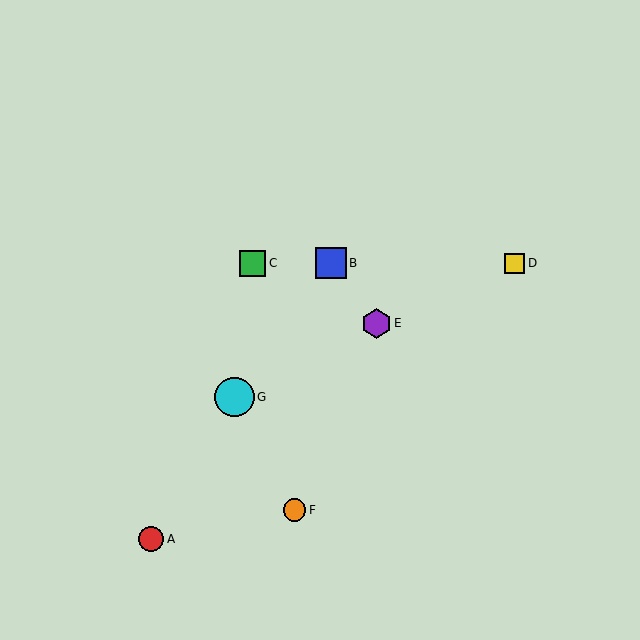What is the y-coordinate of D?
Object D is at y≈263.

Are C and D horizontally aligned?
Yes, both are at y≈263.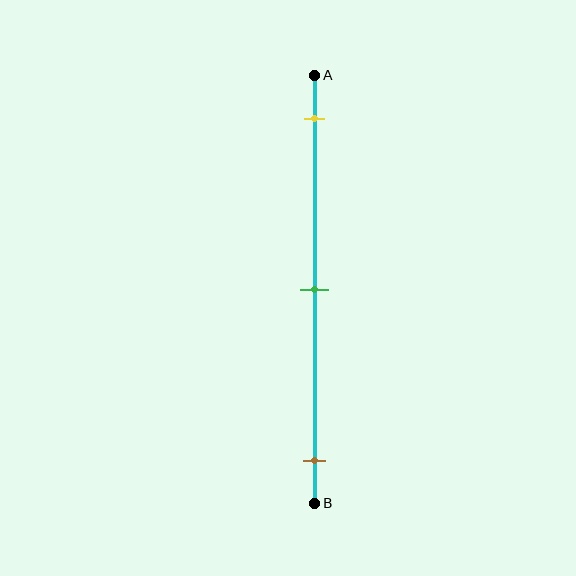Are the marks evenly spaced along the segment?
Yes, the marks are approximately evenly spaced.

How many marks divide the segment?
There are 3 marks dividing the segment.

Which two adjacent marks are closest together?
The yellow and green marks are the closest adjacent pair.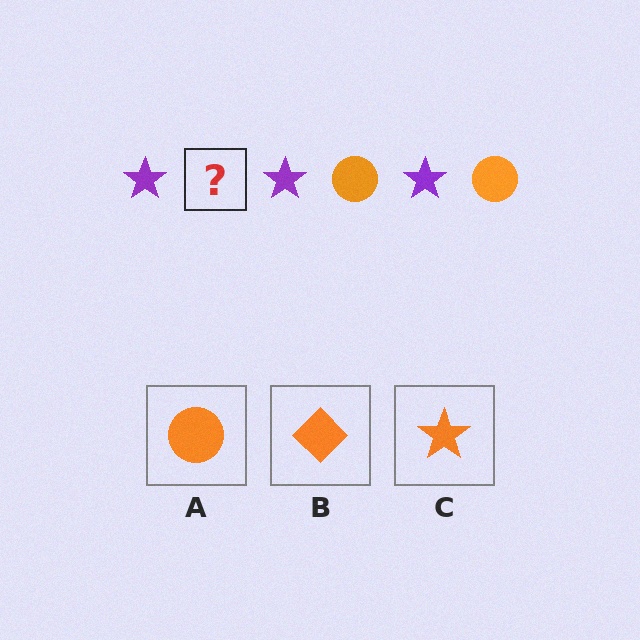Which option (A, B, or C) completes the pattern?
A.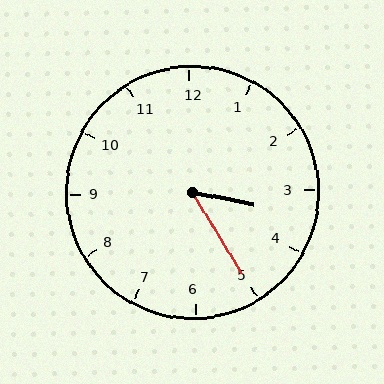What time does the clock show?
3:25.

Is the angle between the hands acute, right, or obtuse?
It is acute.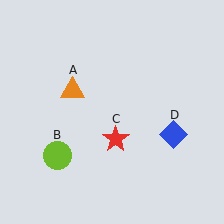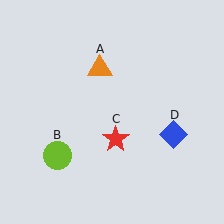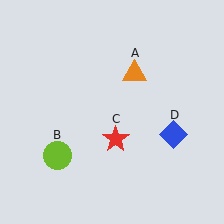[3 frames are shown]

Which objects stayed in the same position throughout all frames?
Lime circle (object B) and red star (object C) and blue diamond (object D) remained stationary.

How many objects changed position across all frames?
1 object changed position: orange triangle (object A).